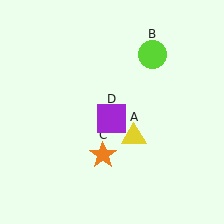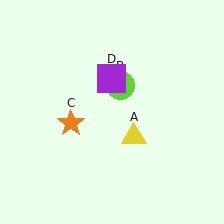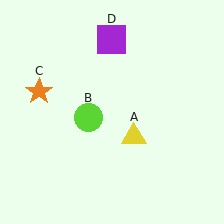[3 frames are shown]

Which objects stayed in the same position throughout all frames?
Yellow triangle (object A) remained stationary.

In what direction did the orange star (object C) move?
The orange star (object C) moved up and to the left.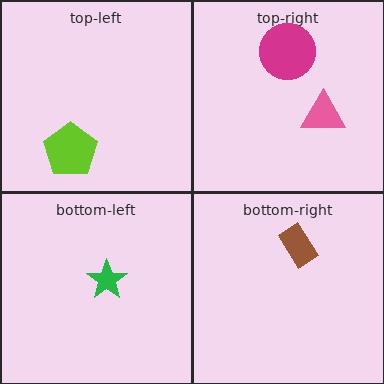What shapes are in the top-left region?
The lime pentagon.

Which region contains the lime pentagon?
The top-left region.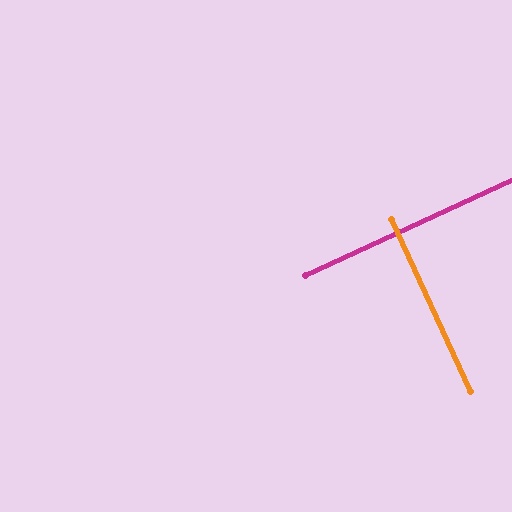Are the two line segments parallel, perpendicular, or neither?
Perpendicular — they meet at approximately 90°.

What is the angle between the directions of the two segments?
Approximately 90 degrees.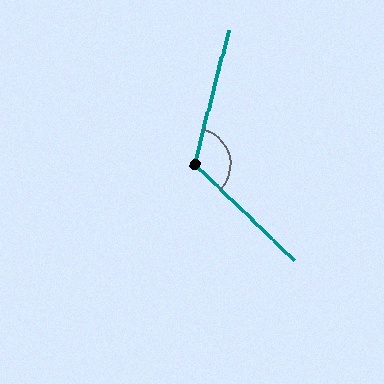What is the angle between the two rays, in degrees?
Approximately 120 degrees.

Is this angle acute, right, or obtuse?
It is obtuse.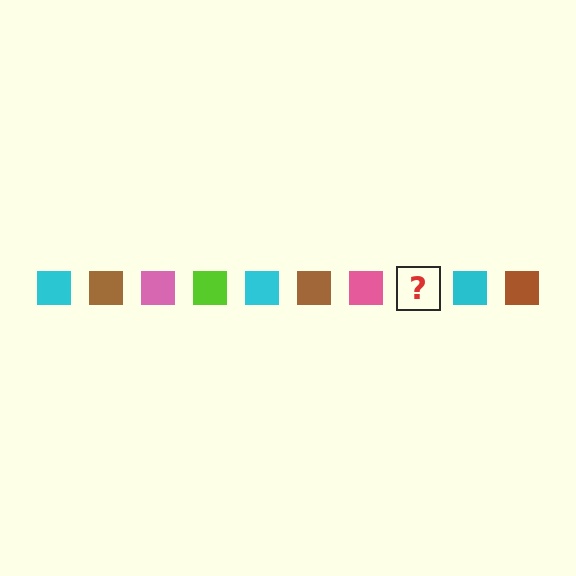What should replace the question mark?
The question mark should be replaced with a lime square.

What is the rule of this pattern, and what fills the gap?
The rule is that the pattern cycles through cyan, brown, pink, lime squares. The gap should be filled with a lime square.